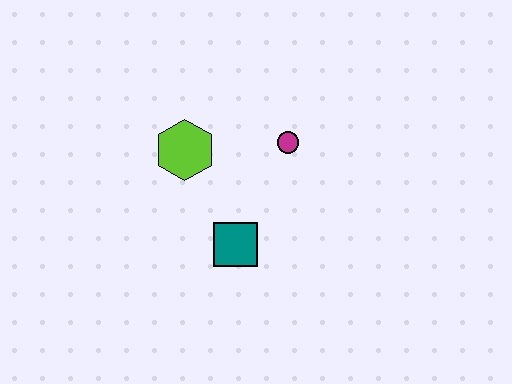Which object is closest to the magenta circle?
The lime hexagon is closest to the magenta circle.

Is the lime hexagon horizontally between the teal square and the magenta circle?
No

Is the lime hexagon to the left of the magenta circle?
Yes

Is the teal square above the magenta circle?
No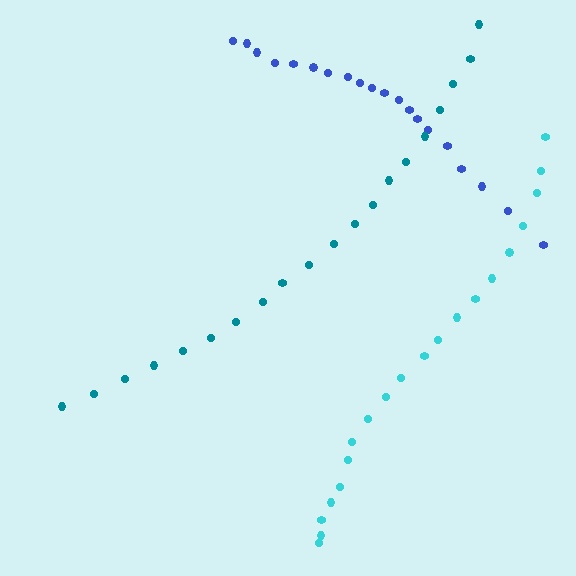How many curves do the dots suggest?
There are 3 distinct paths.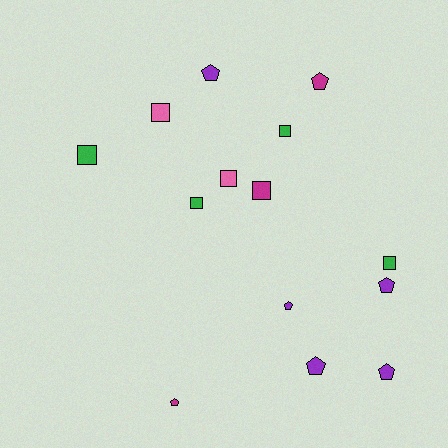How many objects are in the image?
There are 14 objects.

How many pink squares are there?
There are 2 pink squares.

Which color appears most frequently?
Purple, with 5 objects.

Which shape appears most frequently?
Pentagon, with 7 objects.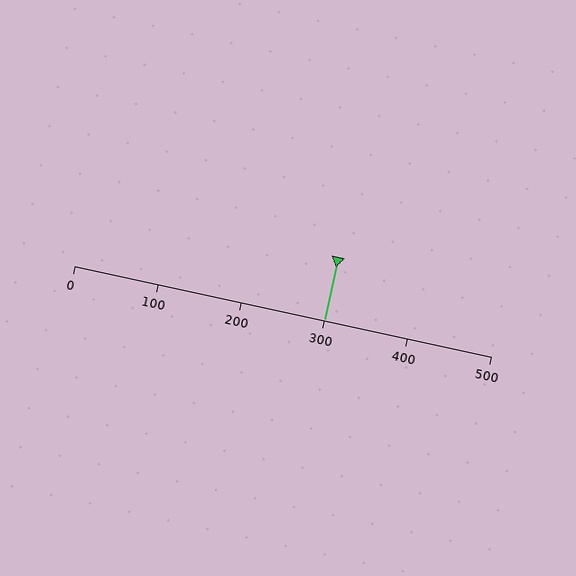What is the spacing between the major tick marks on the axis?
The major ticks are spaced 100 apart.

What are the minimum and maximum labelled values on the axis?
The axis runs from 0 to 500.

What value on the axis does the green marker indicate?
The marker indicates approximately 300.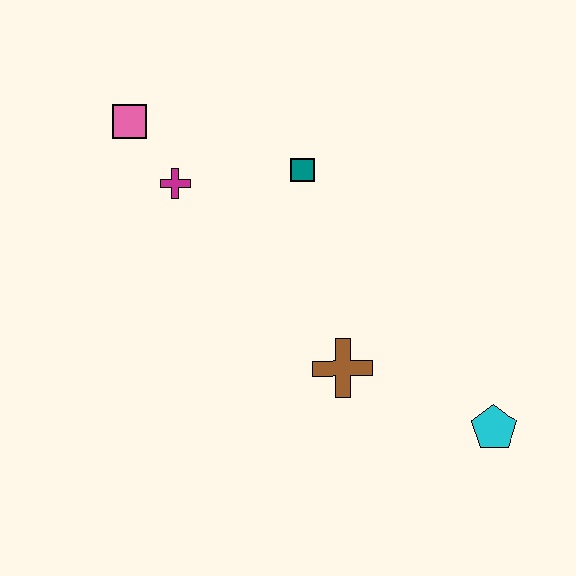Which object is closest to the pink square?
The magenta cross is closest to the pink square.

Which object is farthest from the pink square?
The cyan pentagon is farthest from the pink square.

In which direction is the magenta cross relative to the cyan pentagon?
The magenta cross is to the left of the cyan pentagon.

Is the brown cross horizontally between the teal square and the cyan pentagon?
Yes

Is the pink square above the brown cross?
Yes